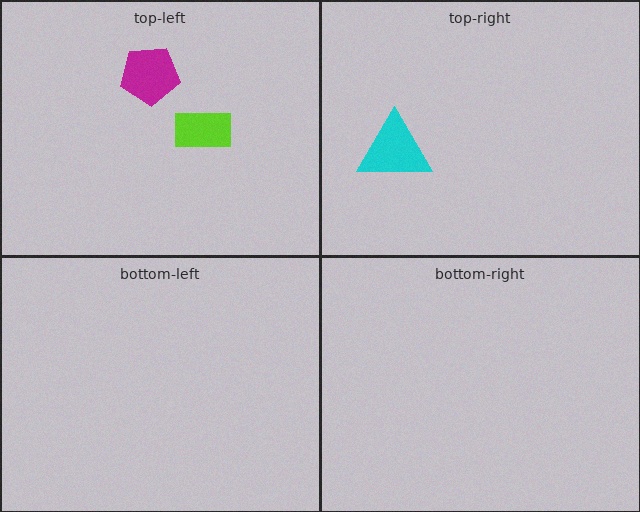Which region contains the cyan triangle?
The top-right region.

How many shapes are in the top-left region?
2.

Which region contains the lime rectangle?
The top-left region.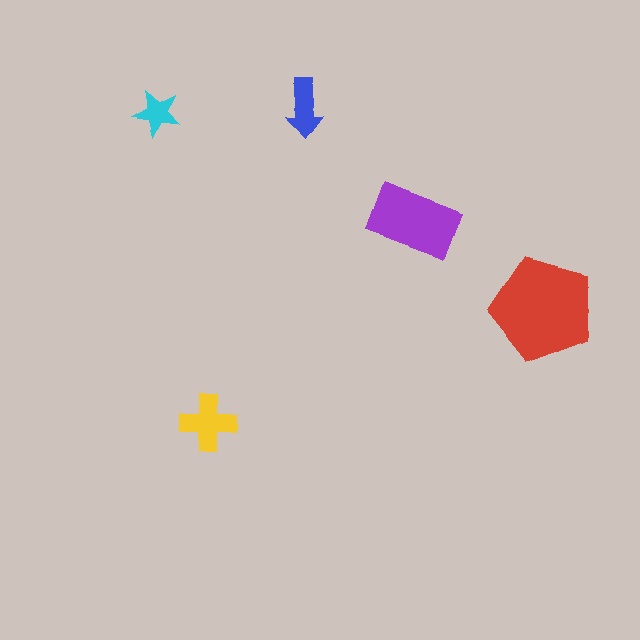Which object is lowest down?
The yellow cross is bottommost.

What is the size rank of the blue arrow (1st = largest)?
4th.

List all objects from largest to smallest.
The red pentagon, the purple rectangle, the yellow cross, the blue arrow, the cyan star.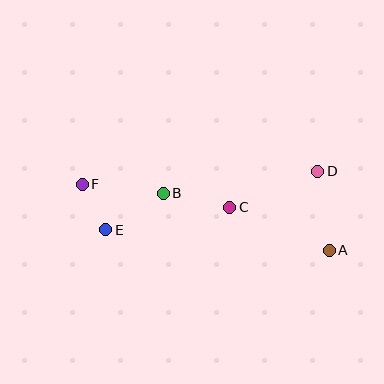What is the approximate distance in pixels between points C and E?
The distance between C and E is approximately 126 pixels.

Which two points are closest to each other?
Points E and F are closest to each other.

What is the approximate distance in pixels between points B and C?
The distance between B and C is approximately 68 pixels.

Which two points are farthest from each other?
Points A and F are farthest from each other.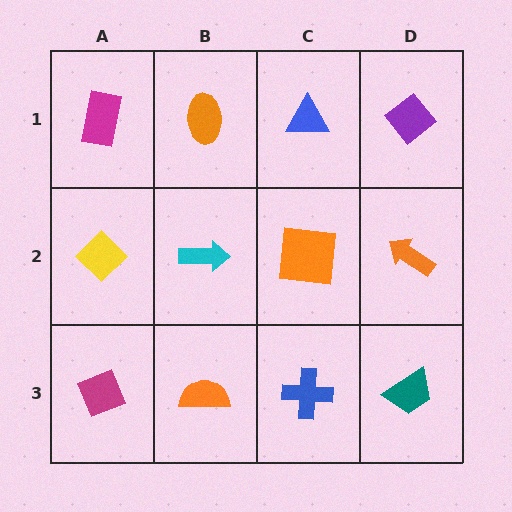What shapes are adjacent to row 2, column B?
An orange ellipse (row 1, column B), an orange semicircle (row 3, column B), a yellow diamond (row 2, column A), an orange square (row 2, column C).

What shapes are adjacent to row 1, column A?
A yellow diamond (row 2, column A), an orange ellipse (row 1, column B).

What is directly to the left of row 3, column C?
An orange semicircle.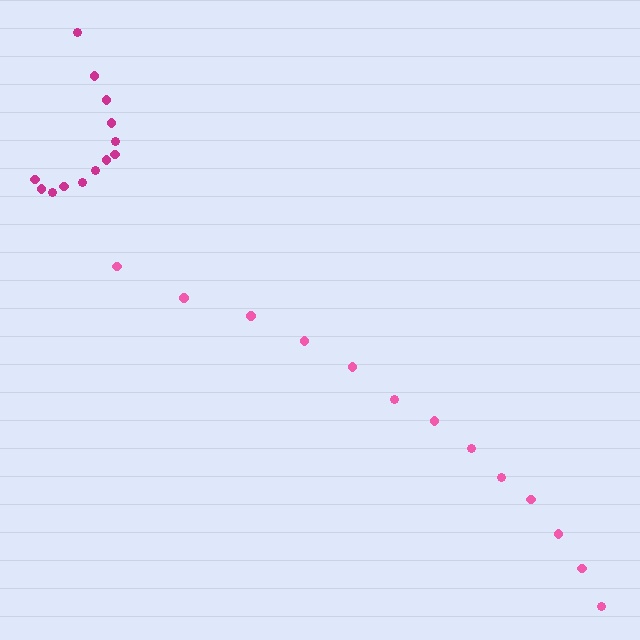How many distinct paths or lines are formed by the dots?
There are 2 distinct paths.